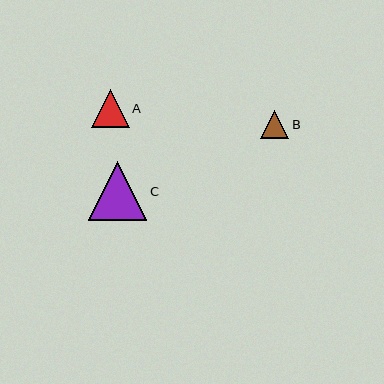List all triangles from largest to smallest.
From largest to smallest: C, A, B.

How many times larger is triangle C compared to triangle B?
Triangle C is approximately 2.0 times the size of triangle B.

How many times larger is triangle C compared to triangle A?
Triangle C is approximately 1.5 times the size of triangle A.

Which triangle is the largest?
Triangle C is the largest with a size of approximately 58 pixels.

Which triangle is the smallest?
Triangle B is the smallest with a size of approximately 29 pixels.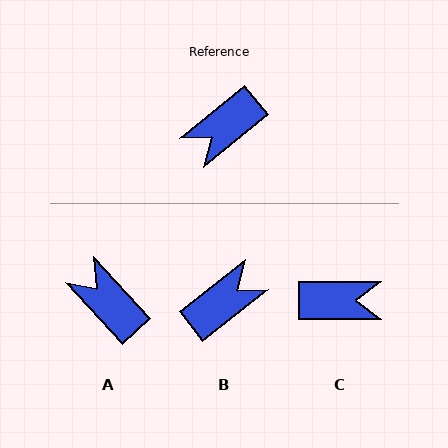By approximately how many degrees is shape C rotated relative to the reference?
Approximately 141 degrees counter-clockwise.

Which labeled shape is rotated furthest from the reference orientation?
B, about 179 degrees away.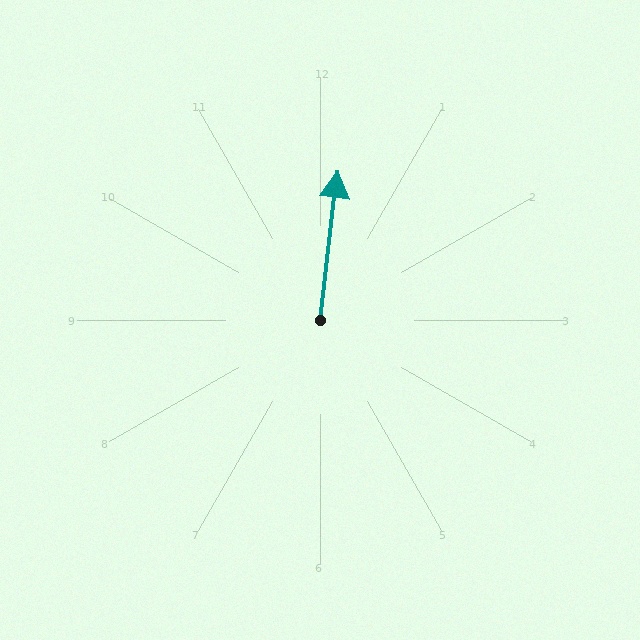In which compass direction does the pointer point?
North.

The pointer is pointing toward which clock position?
Roughly 12 o'clock.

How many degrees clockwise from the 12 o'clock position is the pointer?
Approximately 7 degrees.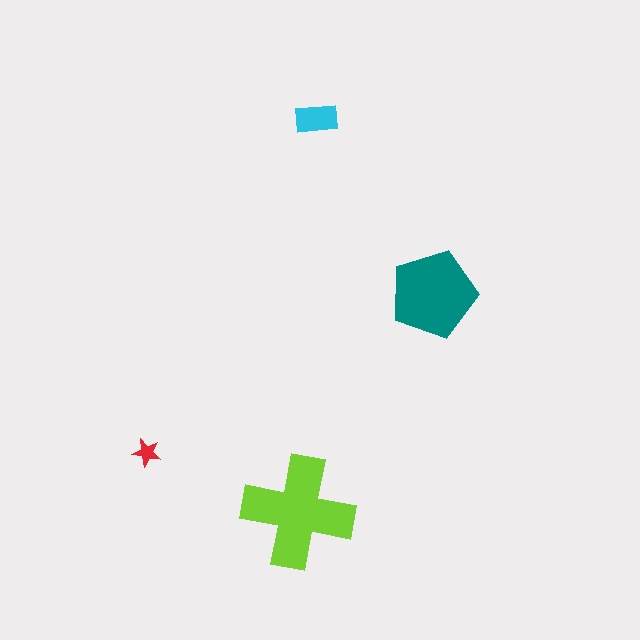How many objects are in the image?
There are 4 objects in the image.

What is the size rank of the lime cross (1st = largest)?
1st.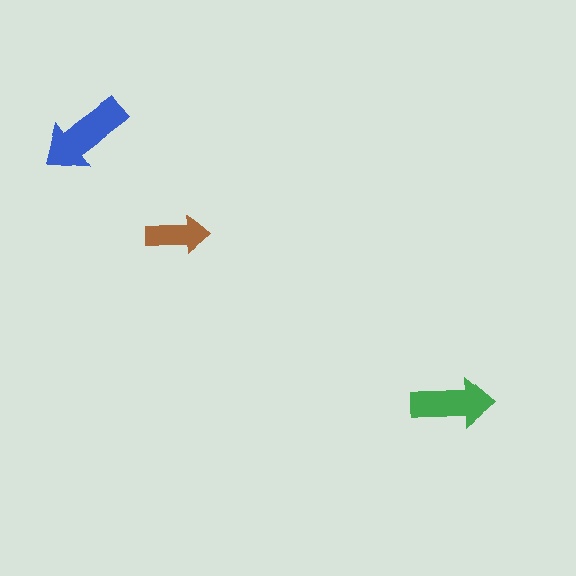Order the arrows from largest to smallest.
the blue one, the green one, the brown one.